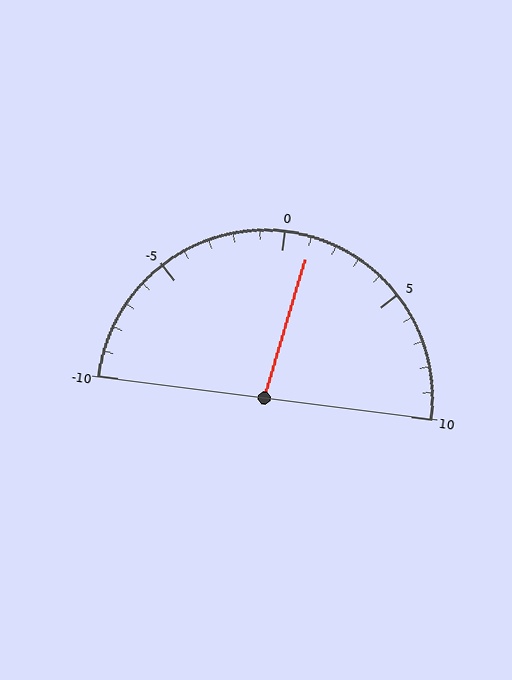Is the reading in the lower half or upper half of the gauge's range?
The reading is in the upper half of the range (-10 to 10).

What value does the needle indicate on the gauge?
The needle indicates approximately 1.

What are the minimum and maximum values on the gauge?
The gauge ranges from -10 to 10.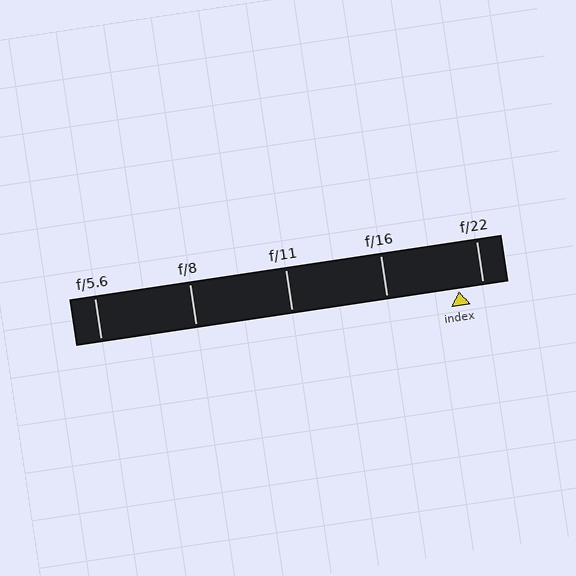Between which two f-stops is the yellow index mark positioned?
The index mark is between f/16 and f/22.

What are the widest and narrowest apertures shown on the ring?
The widest aperture shown is f/5.6 and the narrowest is f/22.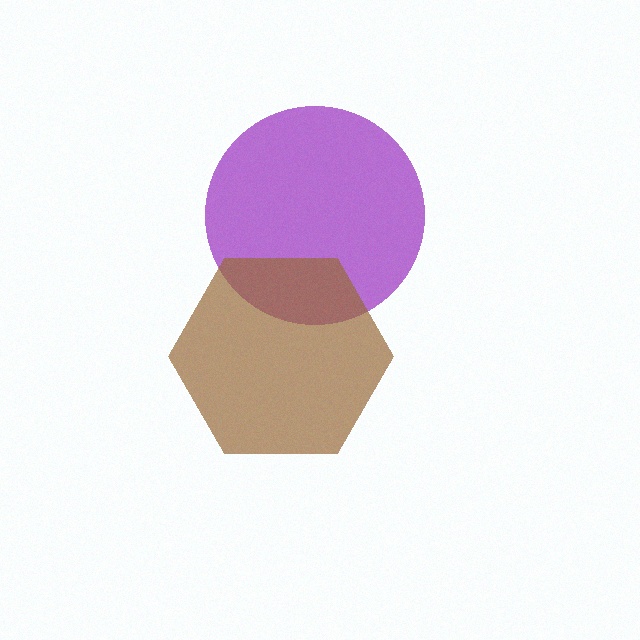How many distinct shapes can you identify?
There are 2 distinct shapes: a purple circle, a brown hexagon.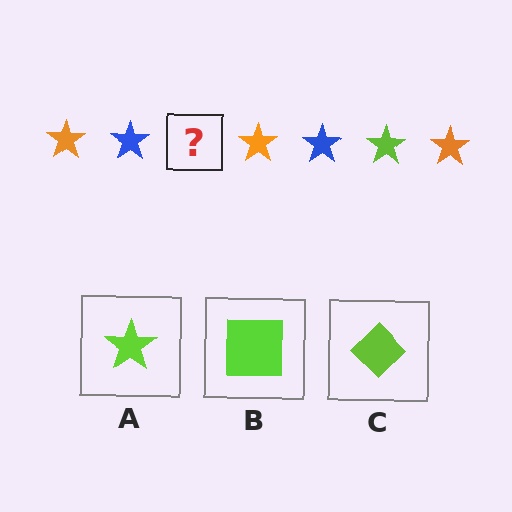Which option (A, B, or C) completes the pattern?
A.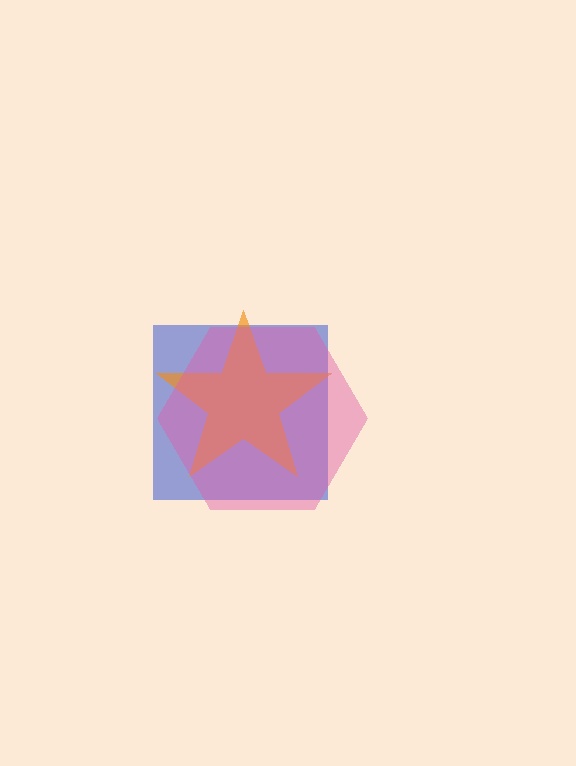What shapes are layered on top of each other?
The layered shapes are: a blue square, an orange star, a pink hexagon.